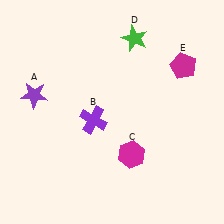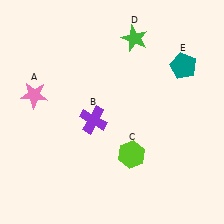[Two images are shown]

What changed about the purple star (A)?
In Image 1, A is purple. In Image 2, it changed to pink.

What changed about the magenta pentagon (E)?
In Image 1, E is magenta. In Image 2, it changed to teal.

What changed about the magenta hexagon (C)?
In Image 1, C is magenta. In Image 2, it changed to lime.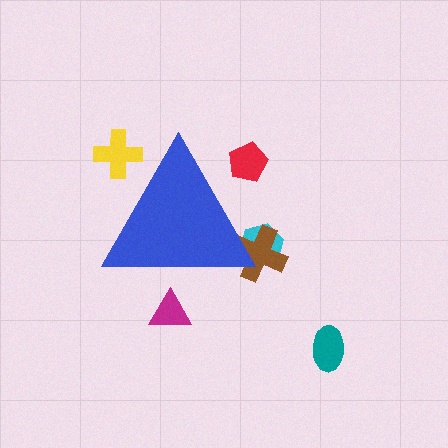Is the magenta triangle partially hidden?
Yes, the magenta triangle is partially hidden behind the blue triangle.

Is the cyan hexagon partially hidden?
Yes, the cyan hexagon is partially hidden behind the blue triangle.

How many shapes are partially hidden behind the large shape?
5 shapes are partially hidden.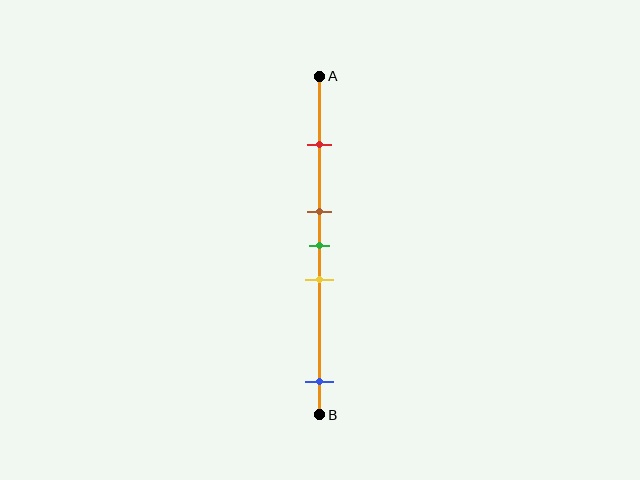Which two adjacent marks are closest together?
The brown and green marks are the closest adjacent pair.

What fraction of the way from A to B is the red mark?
The red mark is approximately 20% (0.2) of the way from A to B.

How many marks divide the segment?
There are 5 marks dividing the segment.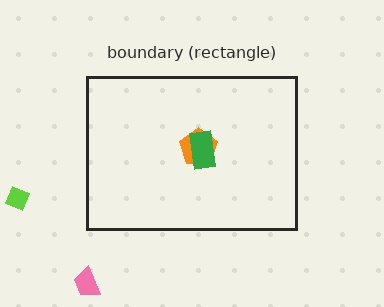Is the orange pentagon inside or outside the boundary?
Inside.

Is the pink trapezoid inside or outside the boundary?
Outside.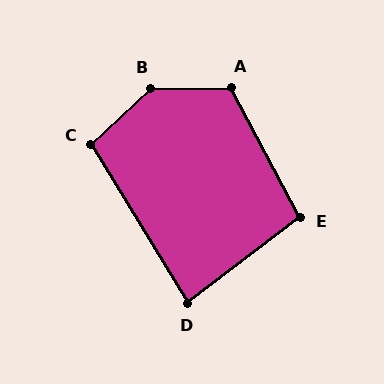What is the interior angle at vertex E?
Approximately 99 degrees (obtuse).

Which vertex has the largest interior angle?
B, at approximately 137 degrees.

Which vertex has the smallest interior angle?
D, at approximately 84 degrees.